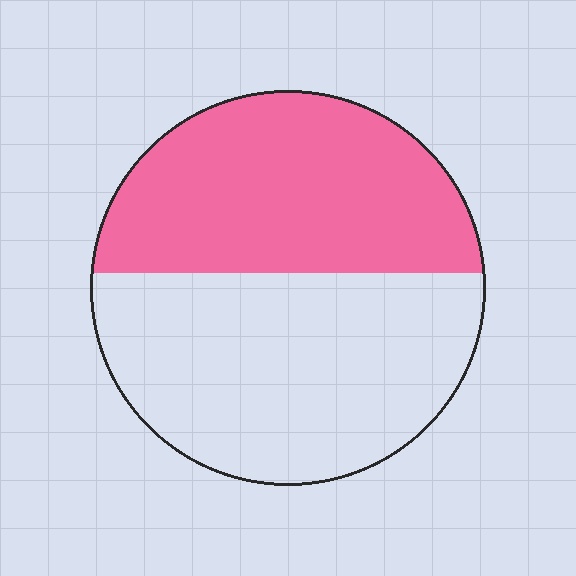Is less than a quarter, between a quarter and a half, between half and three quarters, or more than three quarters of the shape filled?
Between a quarter and a half.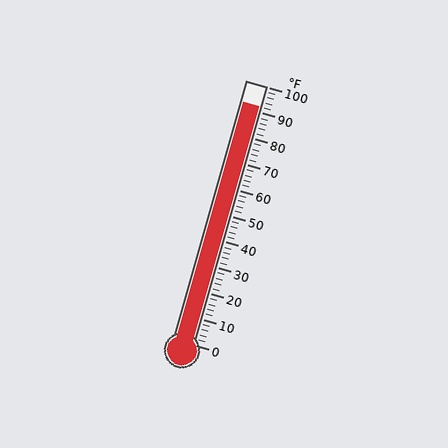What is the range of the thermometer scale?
The thermometer scale ranges from 0°F to 100°F.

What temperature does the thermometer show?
The thermometer shows approximately 92°F.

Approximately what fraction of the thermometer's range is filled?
The thermometer is filled to approximately 90% of its range.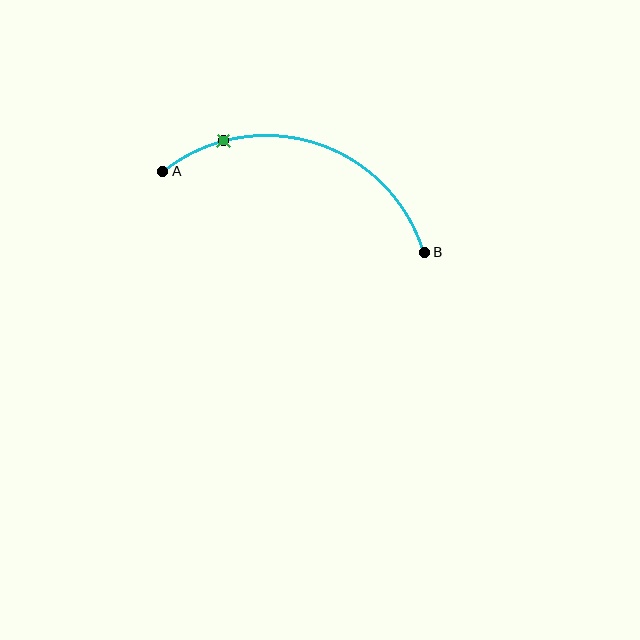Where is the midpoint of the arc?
The arc midpoint is the point on the curve farthest from the straight line joining A and B. It sits above that line.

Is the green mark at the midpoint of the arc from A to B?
No. The green mark lies on the arc but is closer to endpoint A. The arc midpoint would be at the point on the curve equidistant along the arc from both A and B.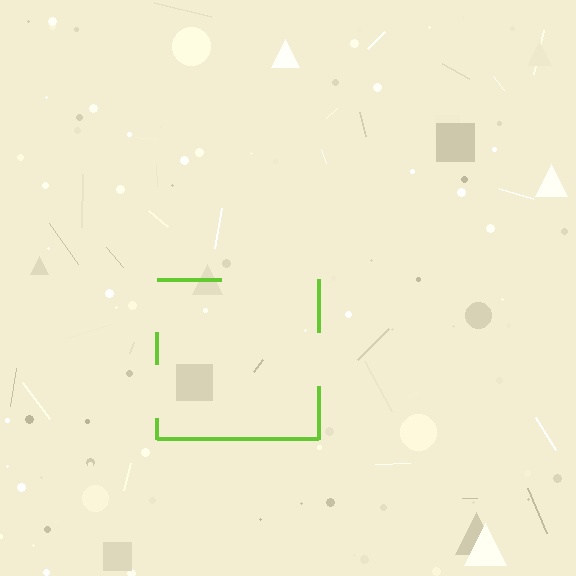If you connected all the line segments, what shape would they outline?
They would outline a square.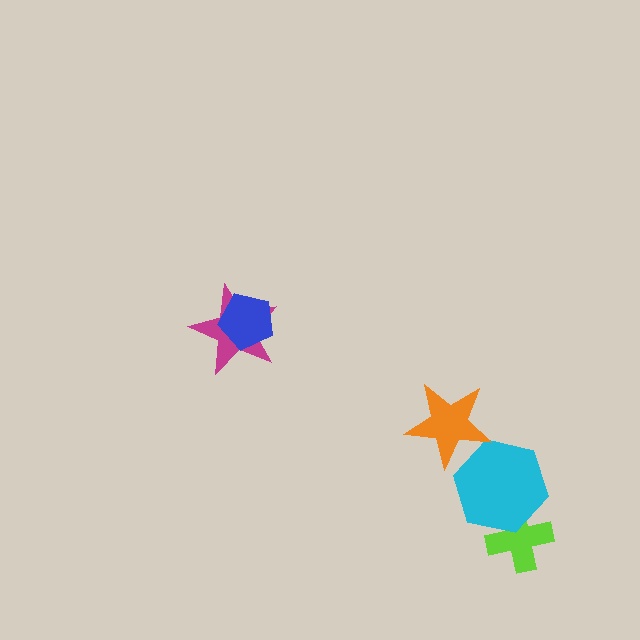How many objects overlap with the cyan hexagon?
2 objects overlap with the cyan hexagon.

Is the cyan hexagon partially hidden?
Yes, it is partially covered by another shape.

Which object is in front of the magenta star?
The blue pentagon is in front of the magenta star.